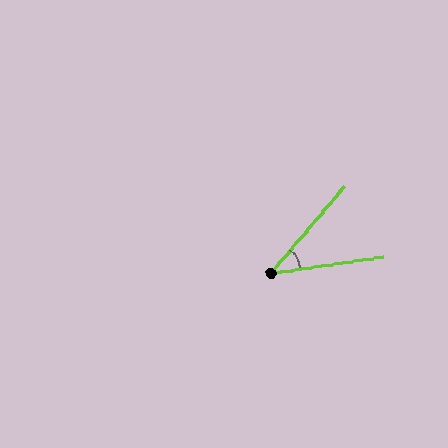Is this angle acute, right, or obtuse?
It is acute.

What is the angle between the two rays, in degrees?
Approximately 41 degrees.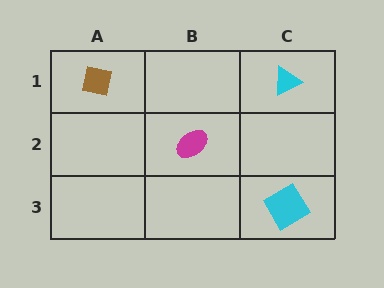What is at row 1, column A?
A brown square.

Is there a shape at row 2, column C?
No, that cell is empty.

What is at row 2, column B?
A magenta ellipse.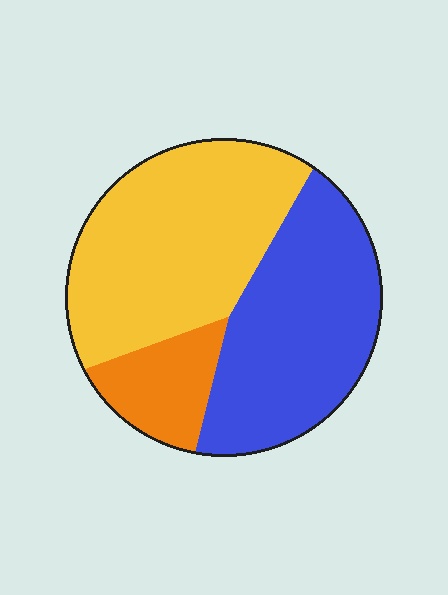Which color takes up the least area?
Orange, at roughly 15%.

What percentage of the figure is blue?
Blue covers 41% of the figure.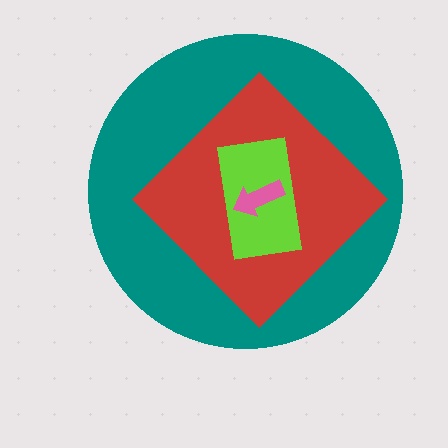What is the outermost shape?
The teal circle.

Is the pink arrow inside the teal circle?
Yes.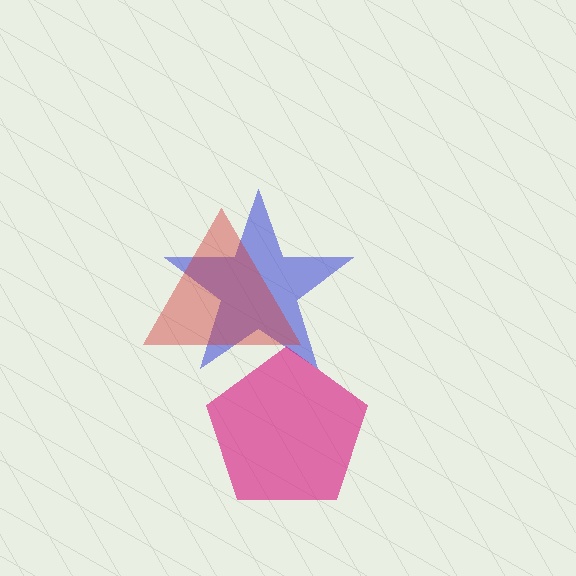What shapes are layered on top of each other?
The layered shapes are: a blue star, a magenta pentagon, a red triangle.